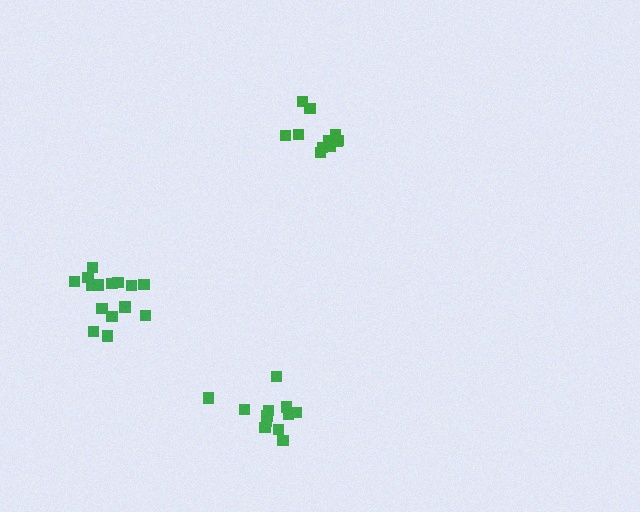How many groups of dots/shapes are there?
There are 3 groups.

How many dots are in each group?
Group 1: 12 dots, Group 2: 11 dots, Group 3: 15 dots (38 total).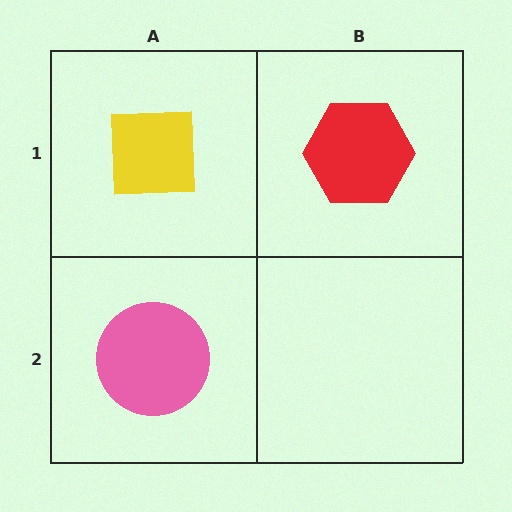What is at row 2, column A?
A pink circle.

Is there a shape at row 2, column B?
No, that cell is empty.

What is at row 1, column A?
A yellow square.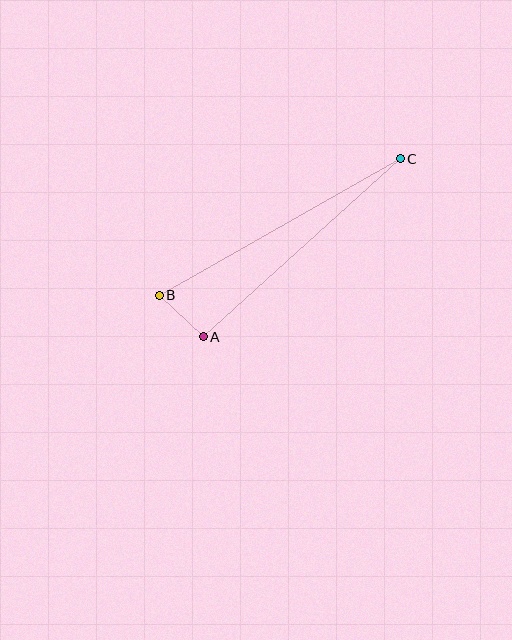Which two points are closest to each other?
Points A and B are closest to each other.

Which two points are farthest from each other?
Points B and C are farthest from each other.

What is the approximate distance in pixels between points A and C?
The distance between A and C is approximately 266 pixels.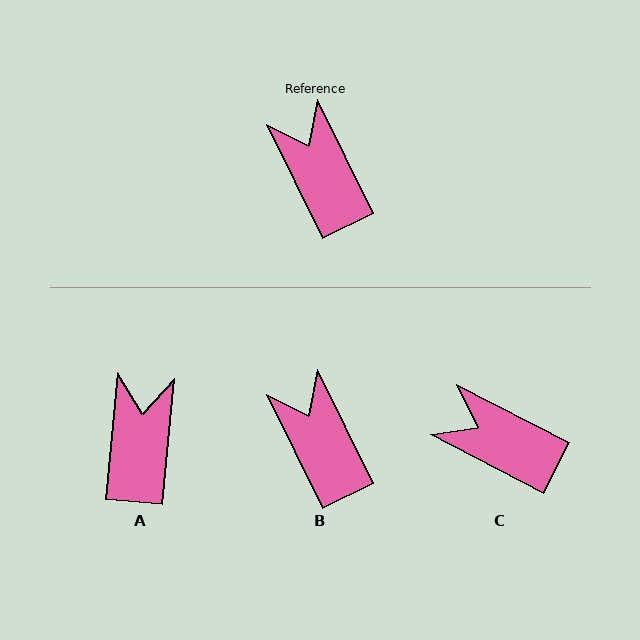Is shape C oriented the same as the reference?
No, it is off by about 37 degrees.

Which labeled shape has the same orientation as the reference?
B.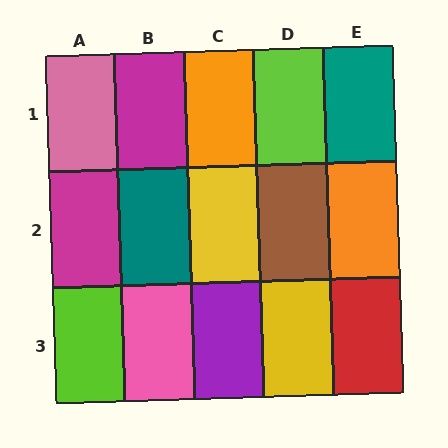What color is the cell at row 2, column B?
Teal.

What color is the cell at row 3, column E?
Red.